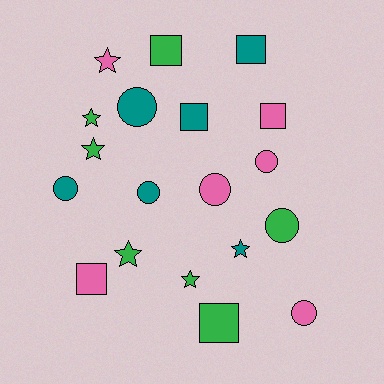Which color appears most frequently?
Green, with 7 objects.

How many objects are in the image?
There are 19 objects.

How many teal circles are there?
There are 3 teal circles.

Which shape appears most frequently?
Circle, with 7 objects.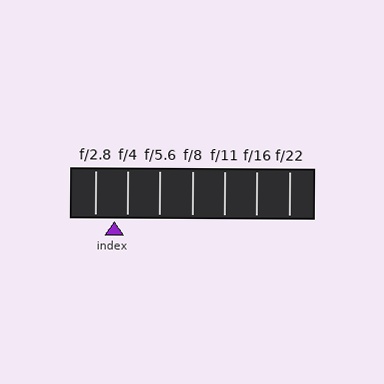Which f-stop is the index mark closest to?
The index mark is closest to f/4.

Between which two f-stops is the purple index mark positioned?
The index mark is between f/2.8 and f/4.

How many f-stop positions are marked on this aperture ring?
There are 7 f-stop positions marked.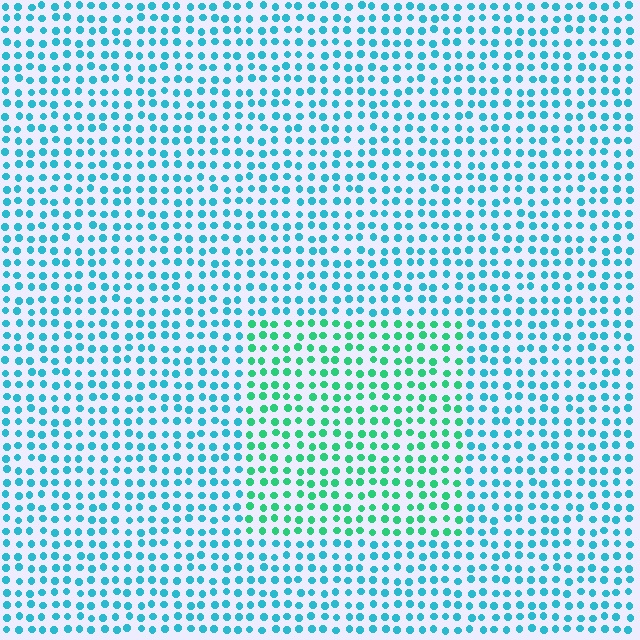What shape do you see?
I see a rectangle.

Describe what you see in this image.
The image is filled with small cyan elements in a uniform arrangement. A rectangle-shaped region is visible where the elements are tinted to a slightly different hue, forming a subtle color boundary.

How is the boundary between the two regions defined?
The boundary is defined purely by a slight shift in hue (about 39 degrees). Spacing, size, and orientation are identical on both sides.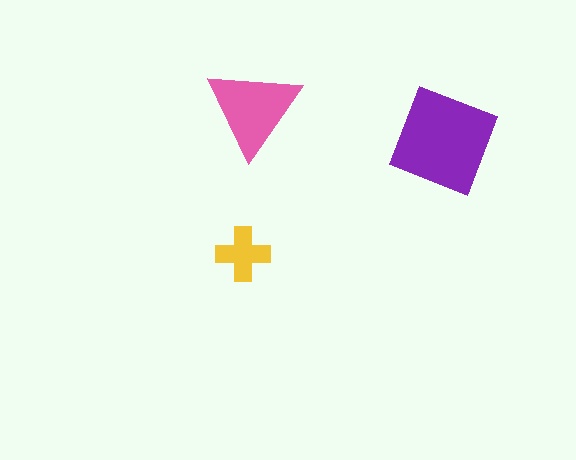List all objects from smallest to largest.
The yellow cross, the pink triangle, the purple diamond.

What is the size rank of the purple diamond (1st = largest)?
1st.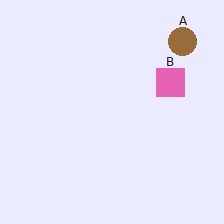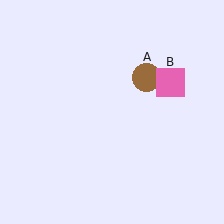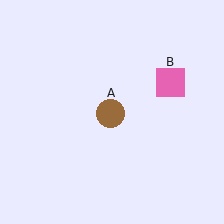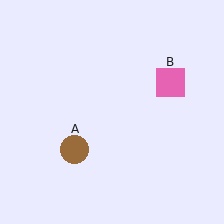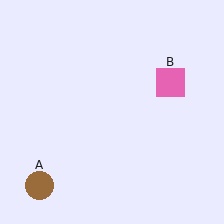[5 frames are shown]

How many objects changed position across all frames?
1 object changed position: brown circle (object A).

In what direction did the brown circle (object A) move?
The brown circle (object A) moved down and to the left.